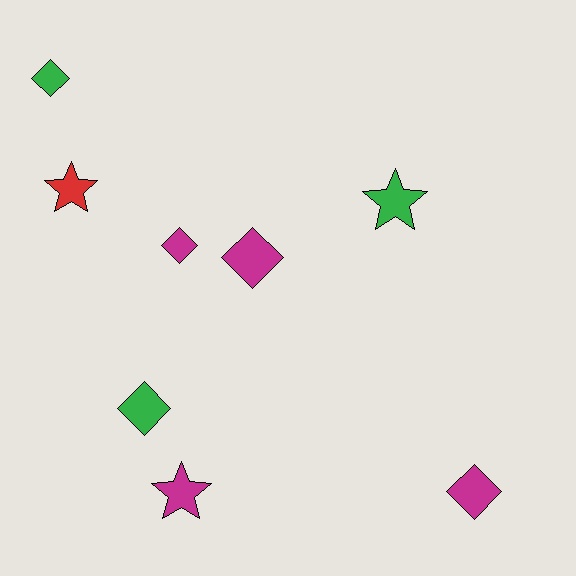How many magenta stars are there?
There is 1 magenta star.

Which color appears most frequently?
Magenta, with 4 objects.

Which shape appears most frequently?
Diamond, with 5 objects.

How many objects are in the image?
There are 8 objects.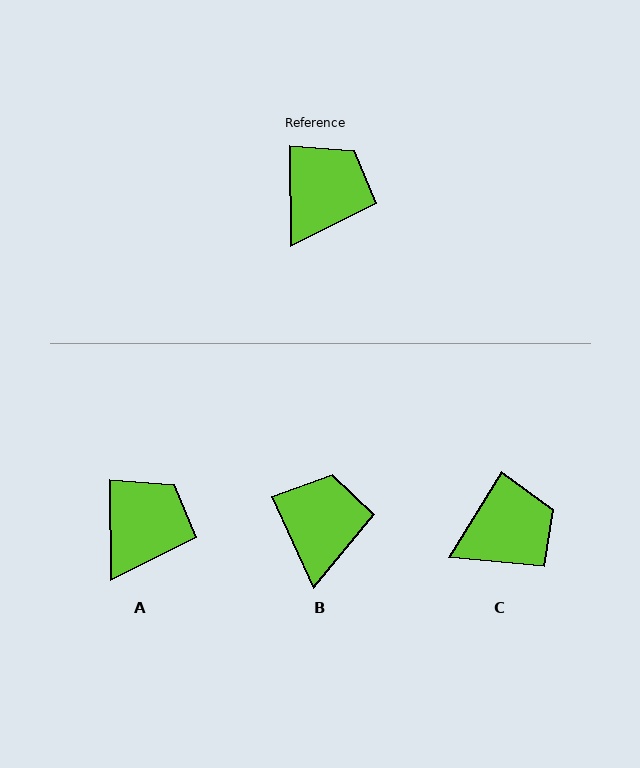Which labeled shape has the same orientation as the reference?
A.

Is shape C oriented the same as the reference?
No, it is off by about 32 degrees.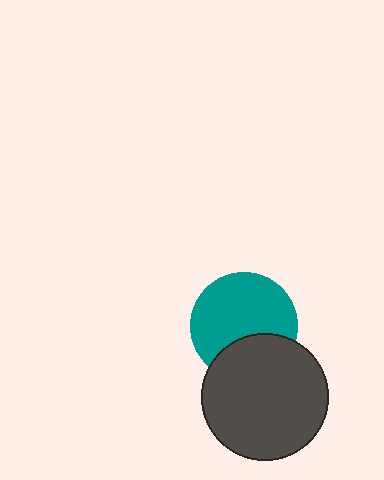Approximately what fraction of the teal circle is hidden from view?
Roughly 30% of the teal circle is hidden behind the dark gray circle.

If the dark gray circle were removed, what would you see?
You would see the complete teal circle.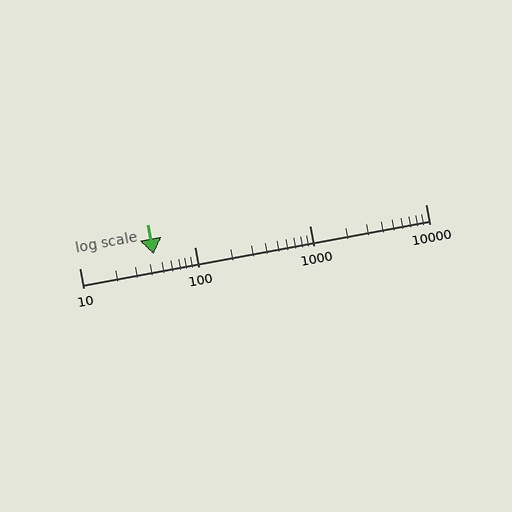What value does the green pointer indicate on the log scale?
The pointer indicates approximately 44.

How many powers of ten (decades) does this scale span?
The scale spans 3 decades, from 10 to 10000.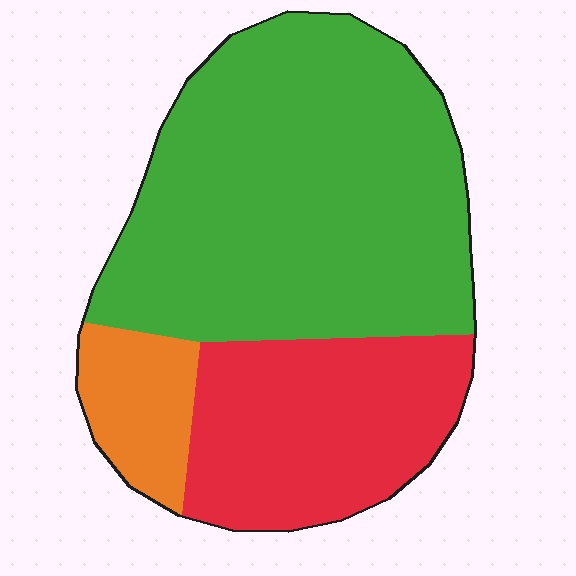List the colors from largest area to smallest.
From largest to smallest: green, red, orange.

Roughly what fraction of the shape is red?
Red covers around 30% of the shape.